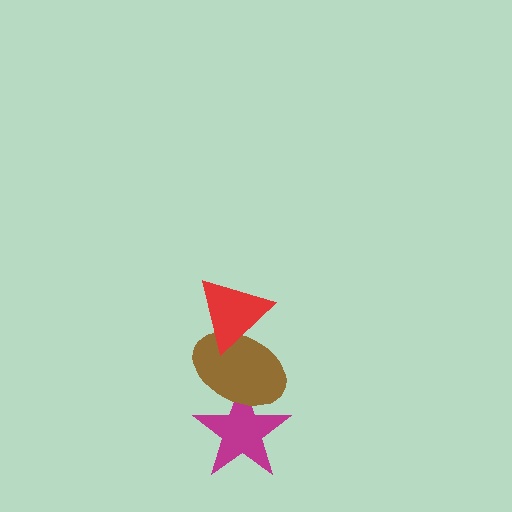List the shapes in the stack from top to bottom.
From top to bottom: the red triangle, the brown ellipse, the magenta star.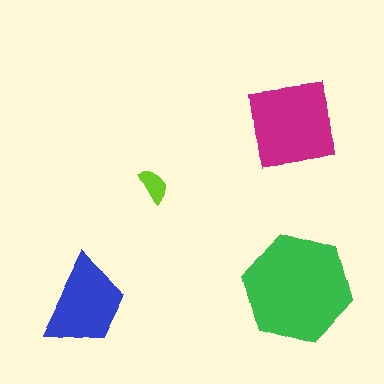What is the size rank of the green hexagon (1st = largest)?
1st.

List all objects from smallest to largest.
The lime semicircle, the blue trapezoid, the magenta square, the green hexagon.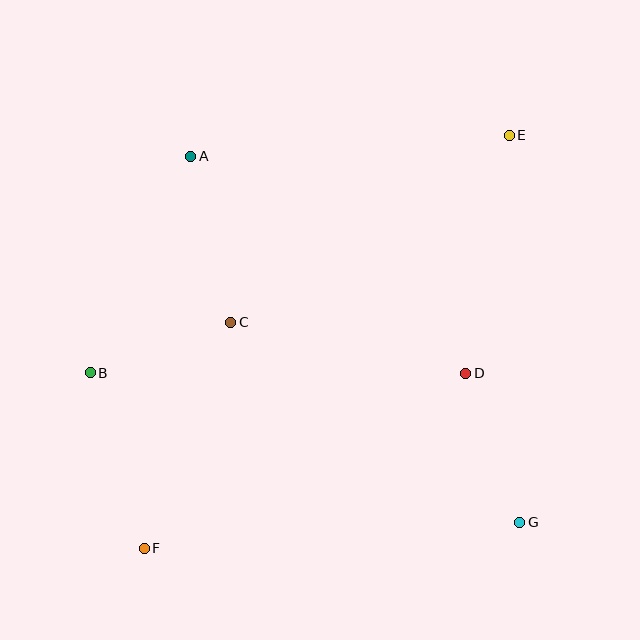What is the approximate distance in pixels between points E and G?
The distance between E and G is approximately 387 pixels.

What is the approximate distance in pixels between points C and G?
The distance between C and G is approximately 351 pixels.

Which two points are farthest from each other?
Points E and F are farthest from each other.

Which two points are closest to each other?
Points B and C are closest to each other.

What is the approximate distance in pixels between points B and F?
The distance between B and F is approximately 183 pixels.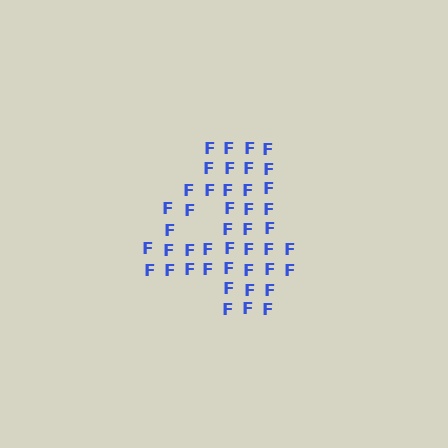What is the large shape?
The large shape is the digit 4.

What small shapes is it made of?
It is made of small letter F's.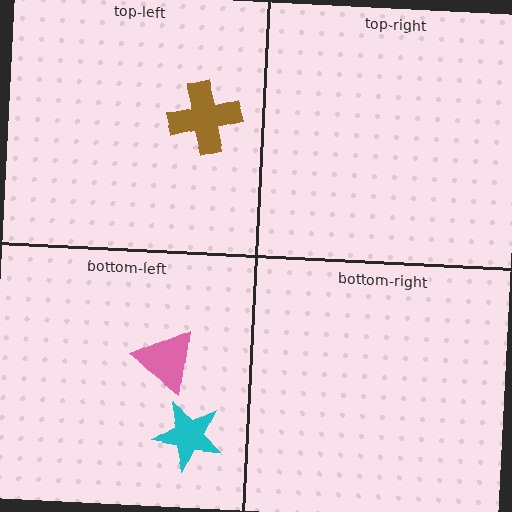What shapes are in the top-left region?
The brown cross.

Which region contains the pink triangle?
The bottom-left region.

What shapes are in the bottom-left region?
The cyan star, the pink triangle.